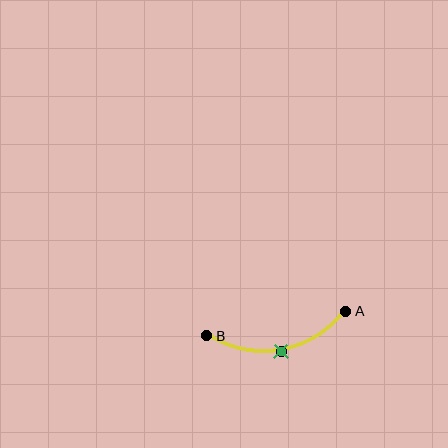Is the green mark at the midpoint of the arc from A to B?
Yes. The green mark lies on the arc at equal arc-length from both A and B — it is the arc midpoint.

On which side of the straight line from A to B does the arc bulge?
The arc bulges below the straight line connecting A and B.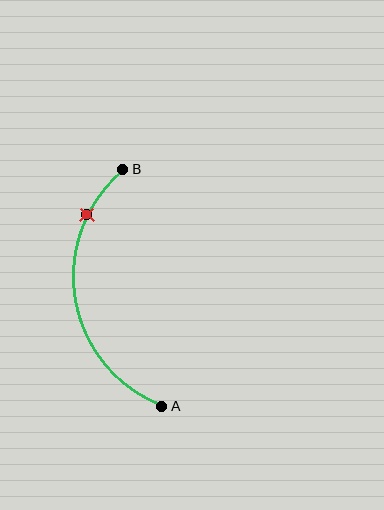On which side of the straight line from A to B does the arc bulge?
The arc bulges to the left of the straight line connecting A and B.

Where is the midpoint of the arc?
The arc midpoint is the point on the curve farthest from the straight line joining A and B. It sits to the left of that line.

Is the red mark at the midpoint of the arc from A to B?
No. The red mark lies on the arc but is closer to endpoint B. The arc midpoint would be at the point on the curve equidistant along the arc from both A and B.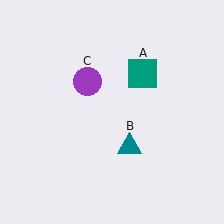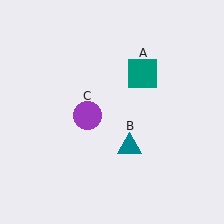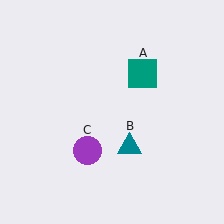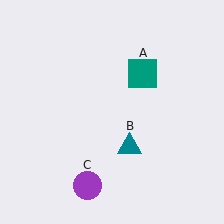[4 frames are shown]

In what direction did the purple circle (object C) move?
The purple circle (object C) moved down.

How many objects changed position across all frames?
1 object changed position: purple circle (object C).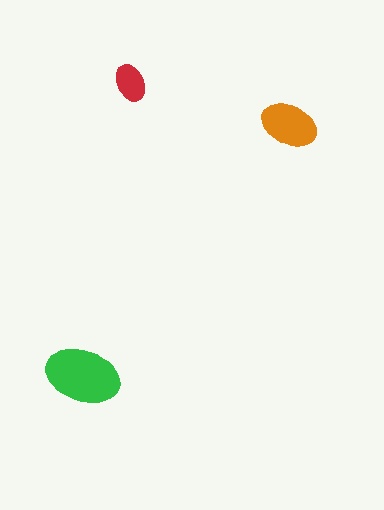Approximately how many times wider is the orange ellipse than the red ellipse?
About 1.5 times wider.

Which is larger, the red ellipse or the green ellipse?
The green one.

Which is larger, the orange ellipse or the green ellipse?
The green one.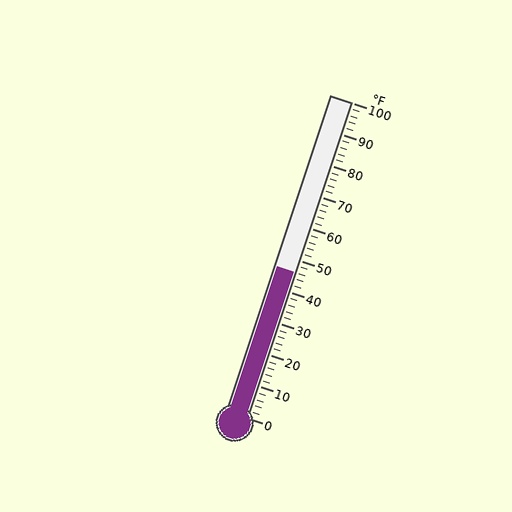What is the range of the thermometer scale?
The thermometer scale ranges from 0°F to 100°F.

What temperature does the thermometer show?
The thermometer shows approximately 46°F.